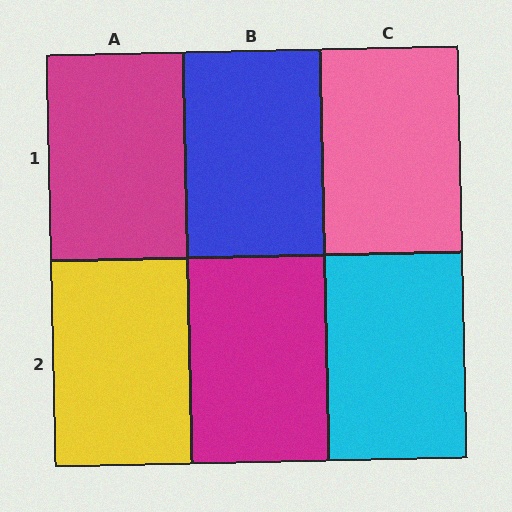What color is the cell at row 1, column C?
Pink.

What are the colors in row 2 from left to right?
Yellow, magenta, cyan.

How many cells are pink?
1 cell is pink.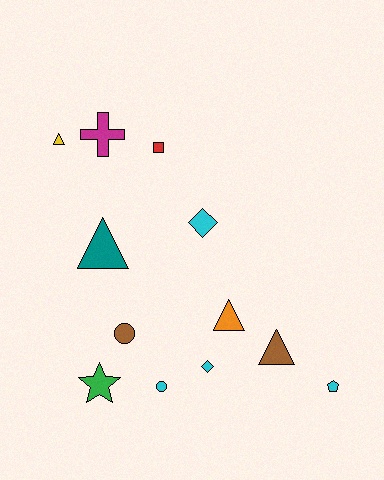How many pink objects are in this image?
There are no pink objects.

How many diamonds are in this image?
There are 2 diamonds.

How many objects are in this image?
There are 12 objects.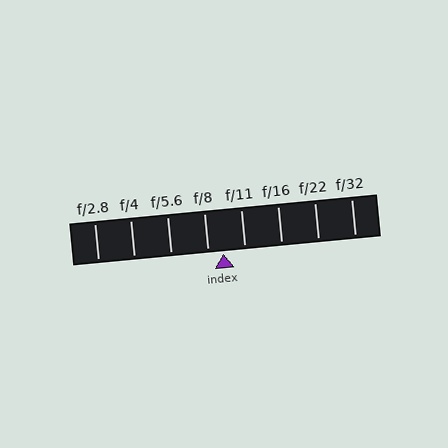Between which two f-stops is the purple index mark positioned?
The index mark is between f/8 and f/11.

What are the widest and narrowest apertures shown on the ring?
The widest aperture shown is f/2.8 and the narrowest is f/32.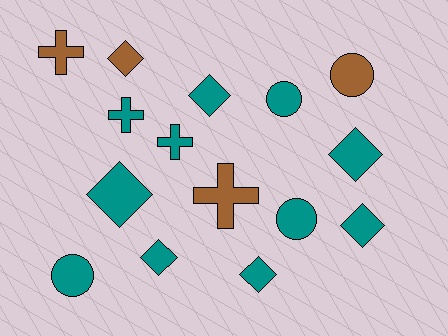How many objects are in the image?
There are 15 objects.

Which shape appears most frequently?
Diamond, with 7 objects.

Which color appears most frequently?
Teal, with 11 objects.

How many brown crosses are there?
There are 2 brown crosses.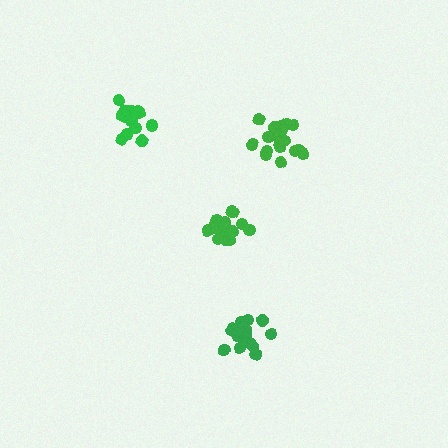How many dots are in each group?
Group 1: 20 dots, Group 2: 19 dots, Group 3: 16 dots, Group 4: 18 dots (73 total).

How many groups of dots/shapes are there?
There are 4 groups.